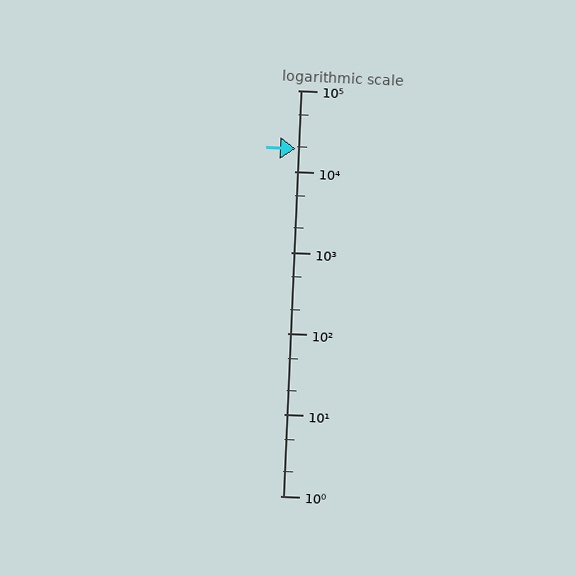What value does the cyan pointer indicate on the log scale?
The pointer indicates approximately 19000.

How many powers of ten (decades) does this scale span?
The scale spans 5 decades, from 1 to 100000.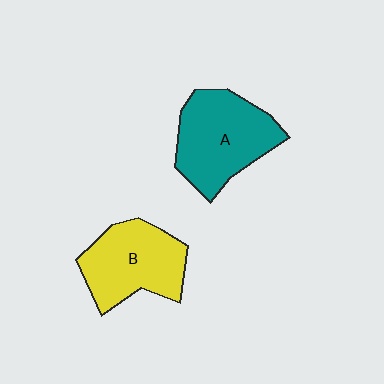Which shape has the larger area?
Shape A (teal).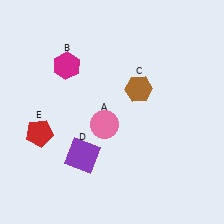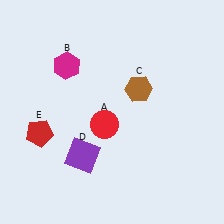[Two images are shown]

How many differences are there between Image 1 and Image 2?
There is 1 difference between the two images.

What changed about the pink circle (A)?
In Image 1, A is pink. In Image 2, it changed to red.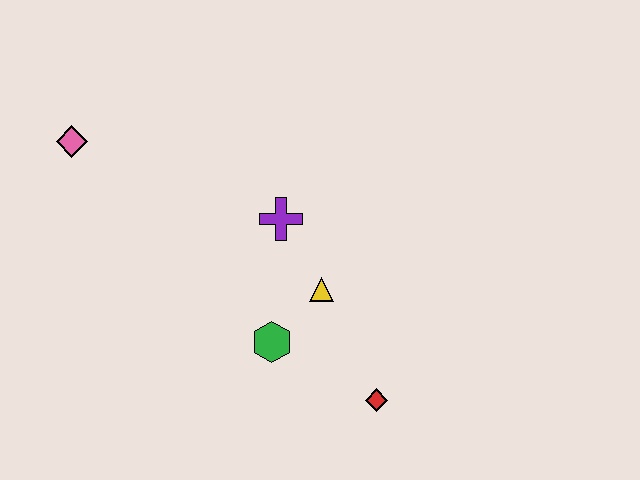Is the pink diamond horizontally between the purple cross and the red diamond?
No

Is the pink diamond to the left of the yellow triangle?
Yes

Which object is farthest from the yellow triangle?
The pink diamond is farthest from the yellow triangle.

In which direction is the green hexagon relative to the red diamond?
The green hexagon is to the left of the red diamond.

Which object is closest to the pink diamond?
The purple cross is closest to the pink diamond.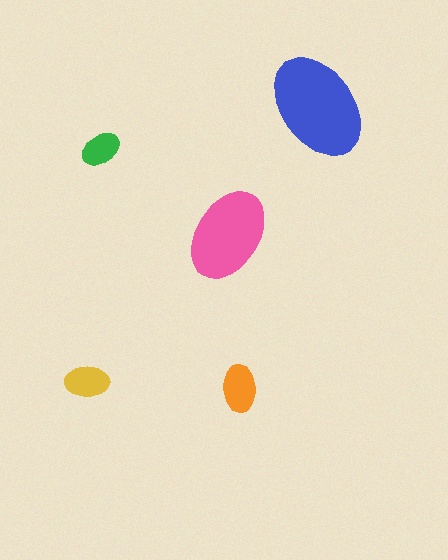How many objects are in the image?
There are 5 objects in the image.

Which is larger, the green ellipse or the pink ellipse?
The pink one.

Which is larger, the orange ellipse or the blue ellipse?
The blue one.